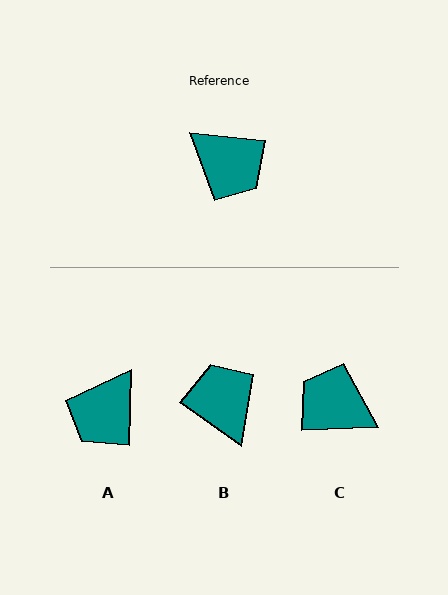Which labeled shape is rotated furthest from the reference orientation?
C, about 172 degrees away.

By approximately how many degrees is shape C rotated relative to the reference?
Approximately 172 degrees clockwise.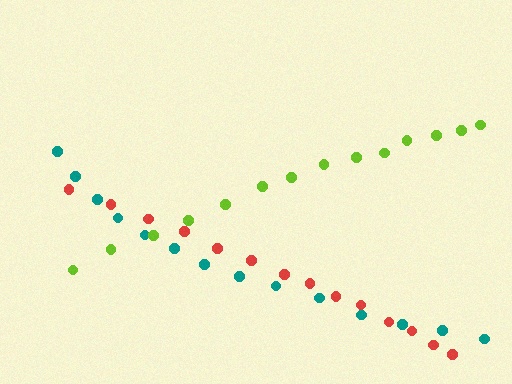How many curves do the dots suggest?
There are 3 distinct paths.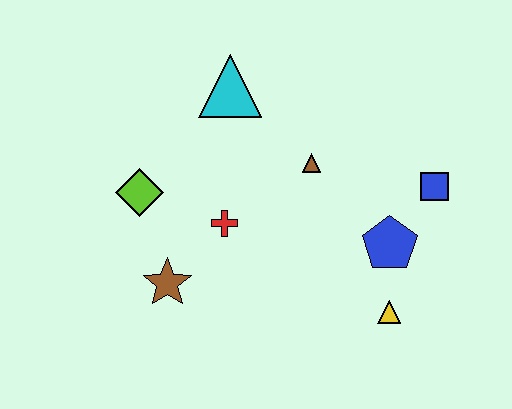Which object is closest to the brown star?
The red cross is closest to the brown star.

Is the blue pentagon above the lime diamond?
No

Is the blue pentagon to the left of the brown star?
No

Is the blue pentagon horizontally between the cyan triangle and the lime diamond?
No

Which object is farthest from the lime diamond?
The blue square is farthest from the lime diamond.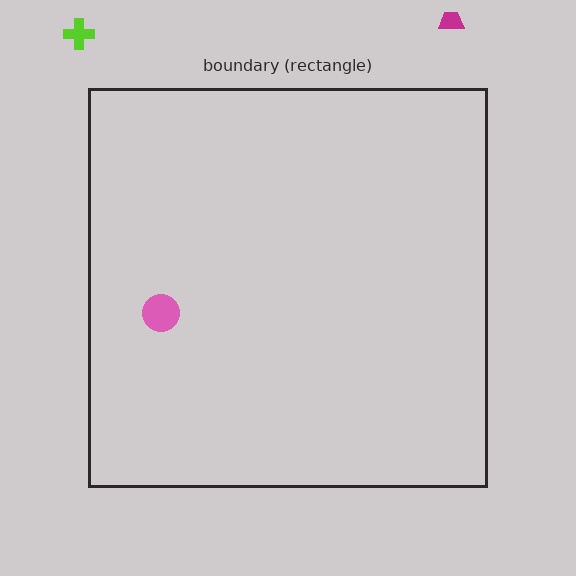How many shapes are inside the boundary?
1 inside, 2 outside.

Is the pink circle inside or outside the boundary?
Inside.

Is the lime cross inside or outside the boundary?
Outside.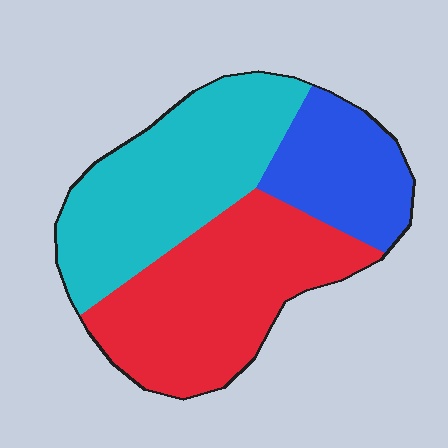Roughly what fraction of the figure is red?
Red takes up between a quarter and a half of the figure.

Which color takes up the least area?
Blue, at roughly 20%.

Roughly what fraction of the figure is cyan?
Cyan takes up about two fifths (2/5) of the figure.